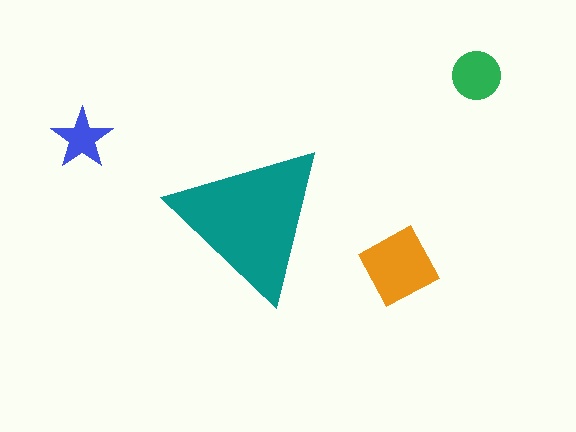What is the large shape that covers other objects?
A teal triangle.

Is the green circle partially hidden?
No, the green circle is fully visible.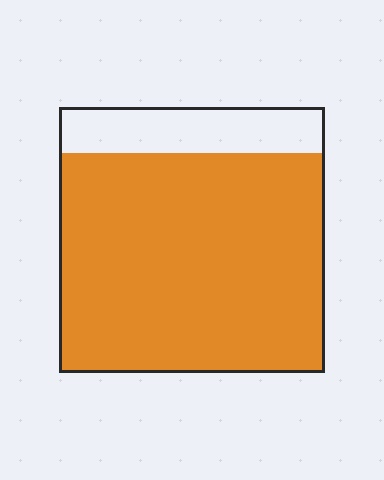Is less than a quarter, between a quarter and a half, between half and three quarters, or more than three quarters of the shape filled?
More than three quarters.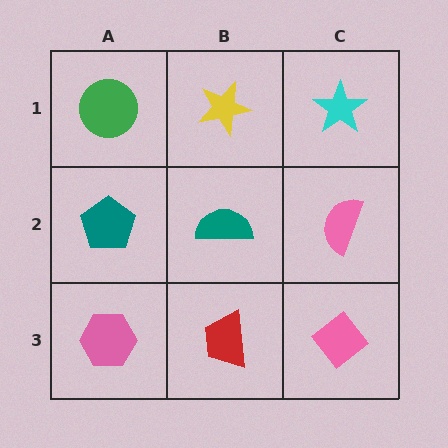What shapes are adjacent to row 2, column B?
A yellow star (row 1, column B), a red trapezoid (row 3, column B), a teal pentagon (row 2, column A), a pink semicircle (row 2, column C).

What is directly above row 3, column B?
A teal semicircle.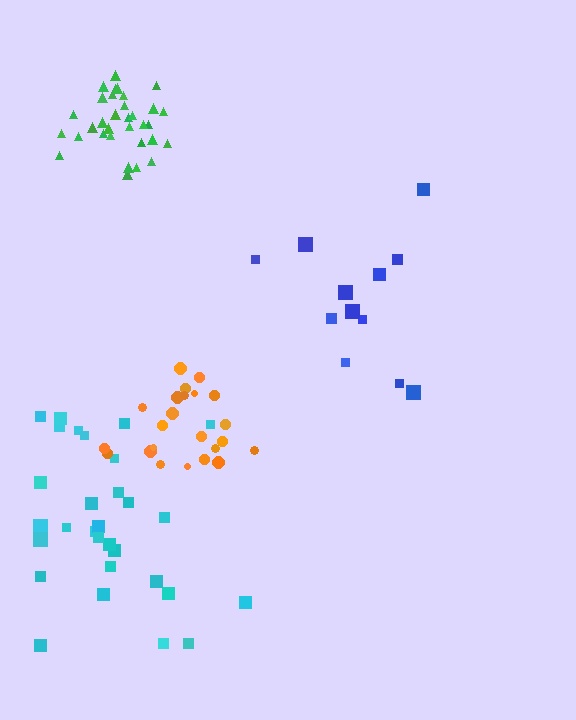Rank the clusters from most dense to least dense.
green, orange, cyan, blue.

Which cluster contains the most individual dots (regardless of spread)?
Green (33).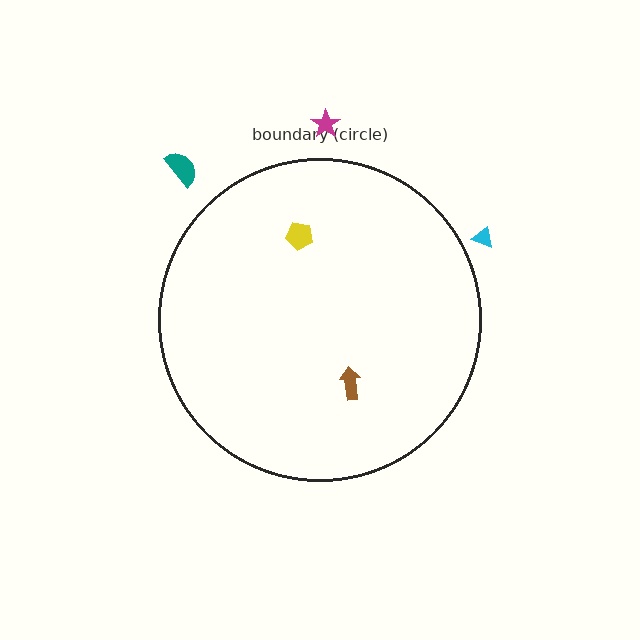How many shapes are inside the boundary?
2 inside, 3 outside.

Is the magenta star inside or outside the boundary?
Outside.